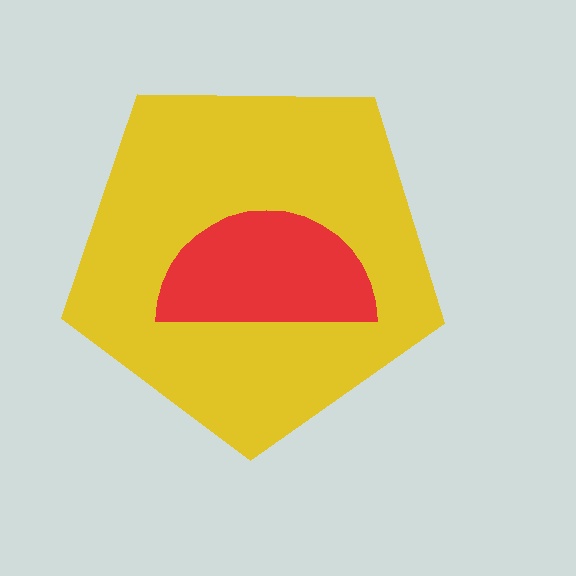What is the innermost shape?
The red semicircle.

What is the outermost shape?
The yellow pentagon.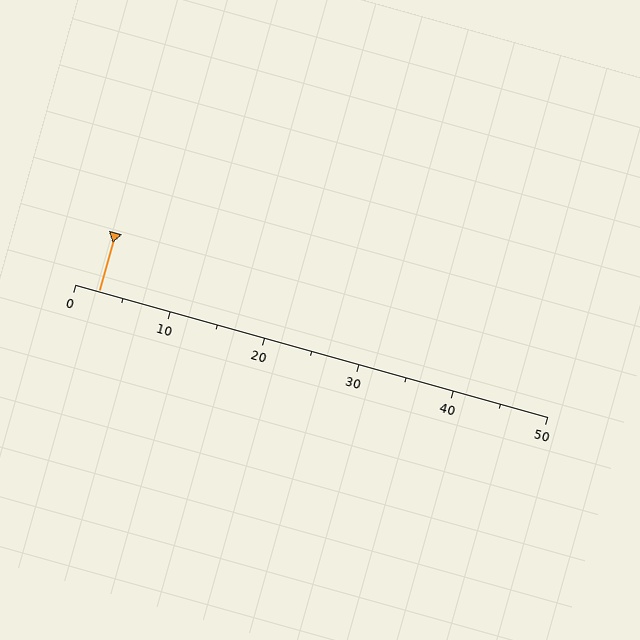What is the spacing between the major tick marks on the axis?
The major ticks are spaced 10 apart.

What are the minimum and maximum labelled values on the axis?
The axis runs from 0 to 50.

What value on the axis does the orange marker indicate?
The marker indicates approximately 2.5.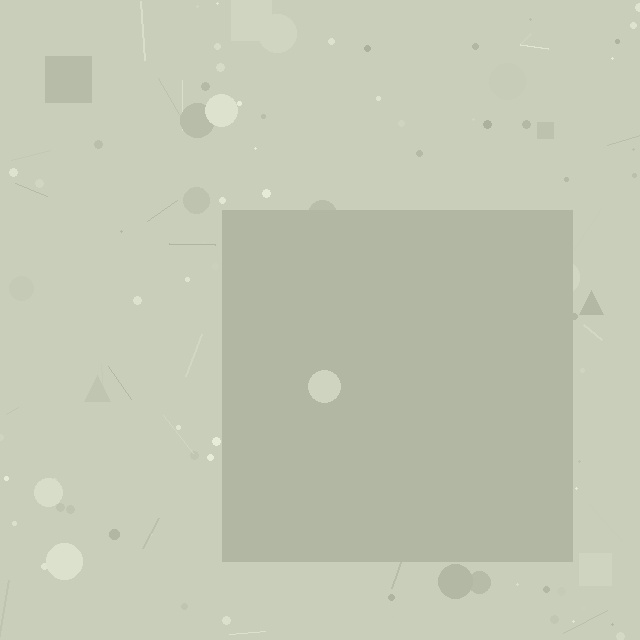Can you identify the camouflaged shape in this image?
The camouflaged shape is a square.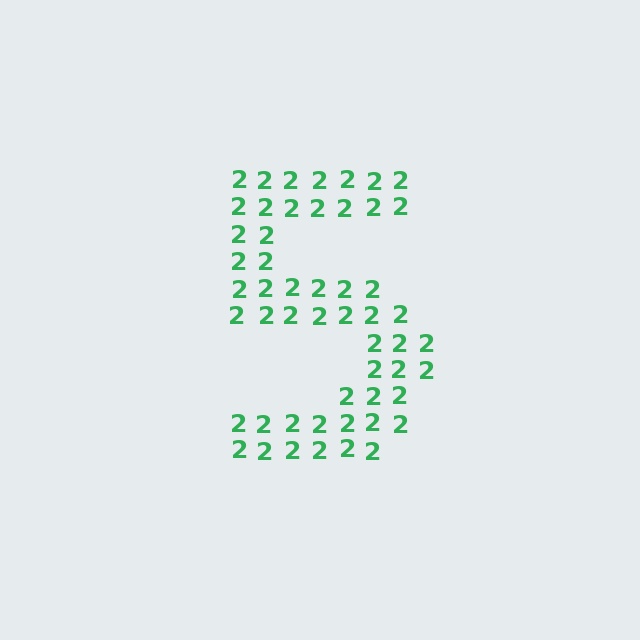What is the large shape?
The large shape is the digit 5.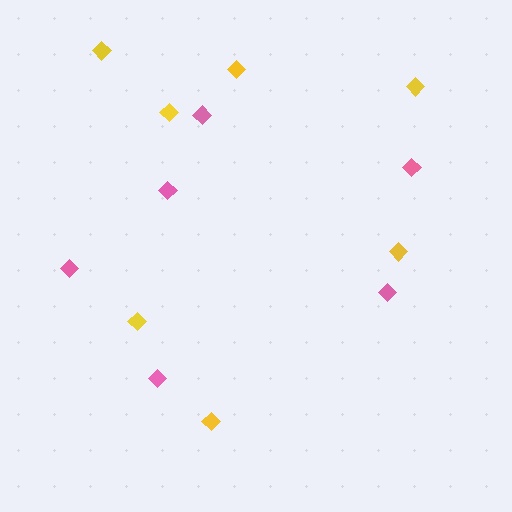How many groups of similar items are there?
There are 2 groups: one group of pink diamonds (6) and one group of yellow diamonds (7).